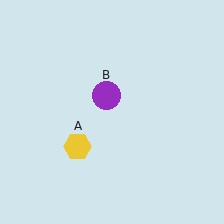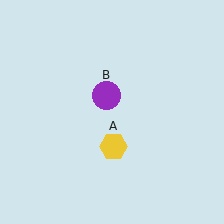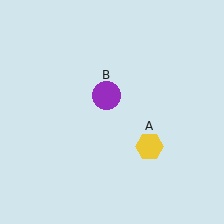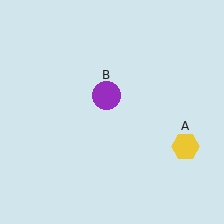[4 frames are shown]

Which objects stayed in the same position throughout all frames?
Purple circle (object B) remained stationary.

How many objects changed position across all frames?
1 object changed position: yellow hexagon (object A).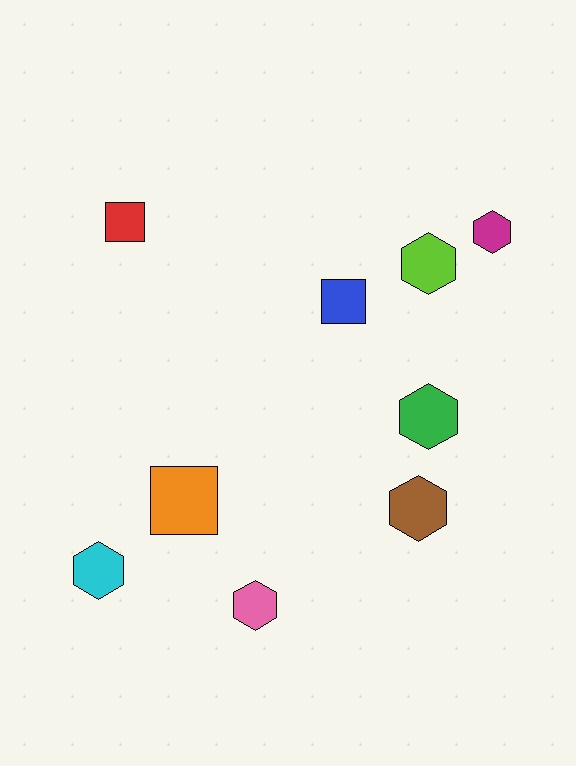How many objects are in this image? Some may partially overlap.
There are 9 objects.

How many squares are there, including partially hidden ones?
There are 3 squares.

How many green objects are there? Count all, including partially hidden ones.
There is 1 green object.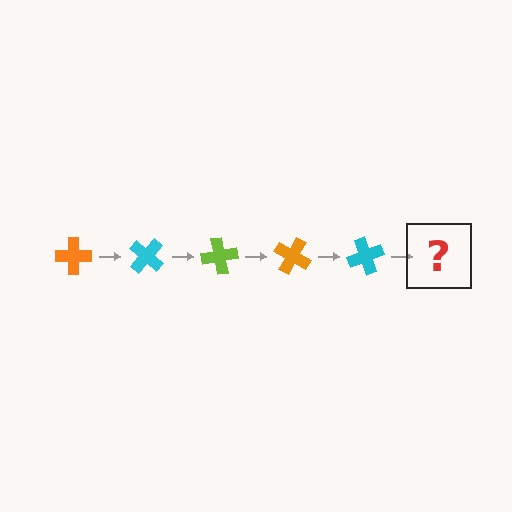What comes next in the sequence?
The next element should be a lime cross, rotated 200 degrees from the start.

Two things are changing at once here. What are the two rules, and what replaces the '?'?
The two rules are that it rotates 40 degrees each step and the color cycles through orange, cyan, and lime. The '?' should be a lime cross, rotated 200 degrees from the start.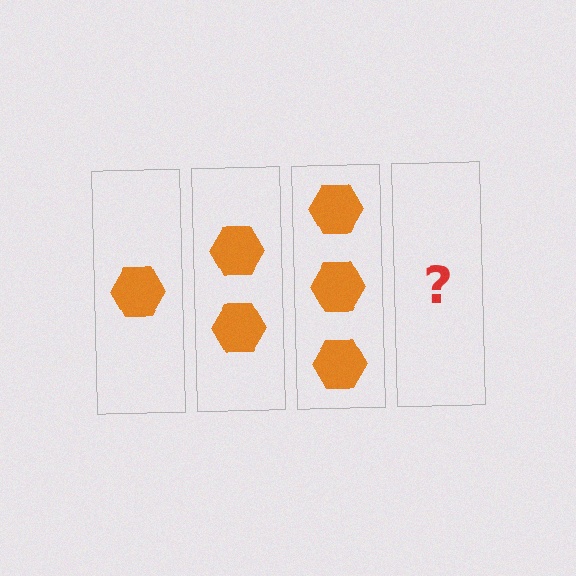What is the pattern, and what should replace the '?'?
The pattern is that each step adds one more hexagon. The '?' should be 4 hexagons.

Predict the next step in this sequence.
The next step is 4 hexagons.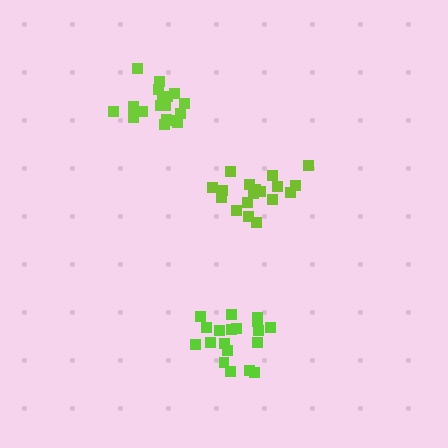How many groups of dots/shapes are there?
There are 3 groups.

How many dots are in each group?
Group 1: 19 dots, Group 2: 18 dots, Group 3: 18 dots (55 total).